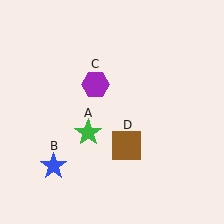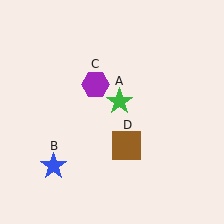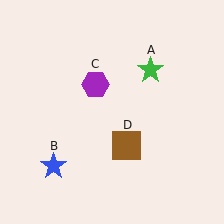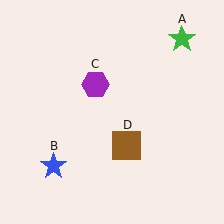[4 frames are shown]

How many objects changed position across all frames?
1 object changed position: green star (object A).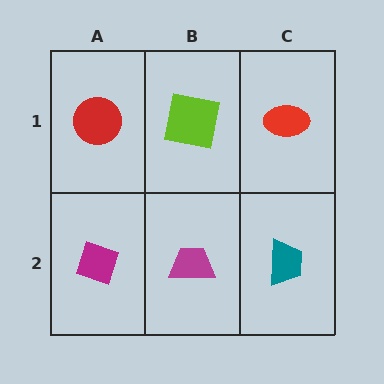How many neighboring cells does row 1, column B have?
3.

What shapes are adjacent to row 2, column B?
A lime square (row 1, column B), a magenta diamond (row 2, column A), a teal trapezoid (row 2, column C).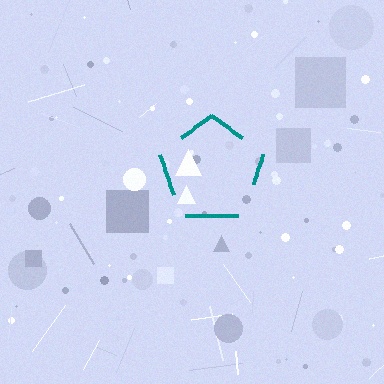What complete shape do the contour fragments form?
The contour fragments form a pentagon.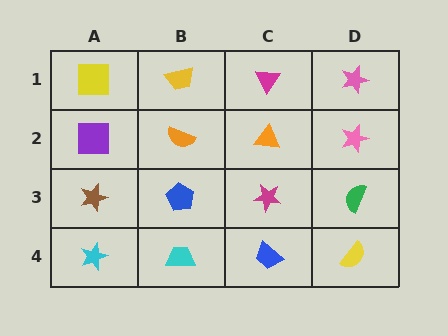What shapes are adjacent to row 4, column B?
A blue pentagon (row 3, column B), a cyan star (row 4, column A), a blue trapezoid (row 4, column C).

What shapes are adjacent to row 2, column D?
A pink star (row 1, column D), a green semicircle (row 3, column D), an orange triangle (row 2, column C).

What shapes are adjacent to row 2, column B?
A yellow trapezoid (row 1, column B), a blue pentagon (row 3, column B), a purple square (row 2, column A), an orange triangle (row 2, column C).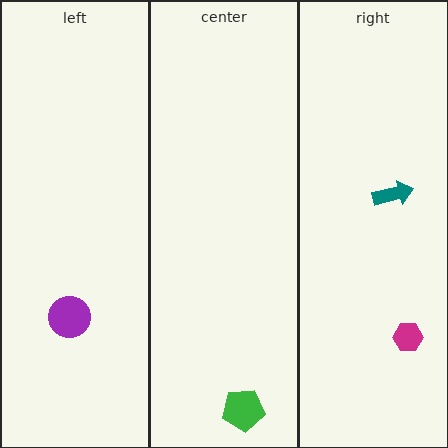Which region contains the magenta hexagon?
The right region.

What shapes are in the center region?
The green pentagon.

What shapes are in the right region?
The magenta hexagon, the teal arrow.